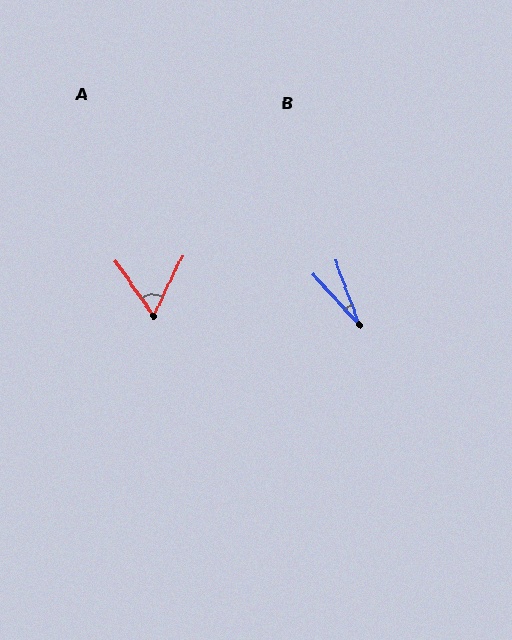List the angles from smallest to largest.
B (22°), A (61°).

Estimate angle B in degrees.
Approximately 22 degrees.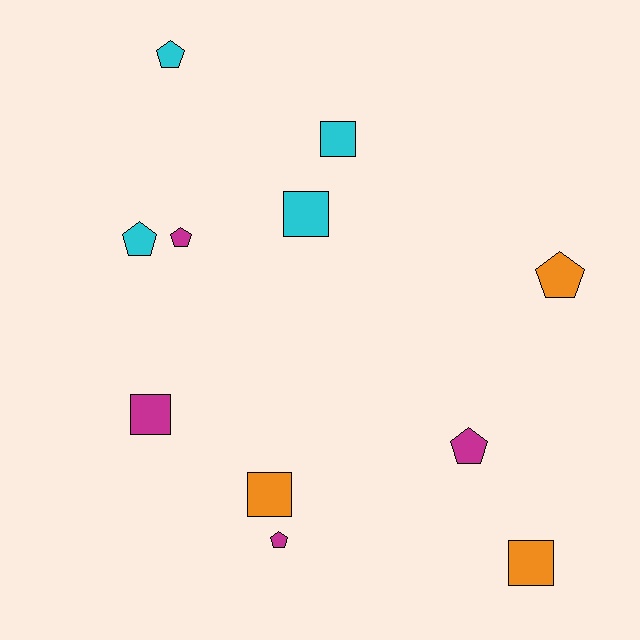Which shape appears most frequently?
Pentagon, with 6 objects.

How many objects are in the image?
There are 11 objects.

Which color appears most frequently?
Cyan, with 4 objects.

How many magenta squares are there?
There is 1 magenta square.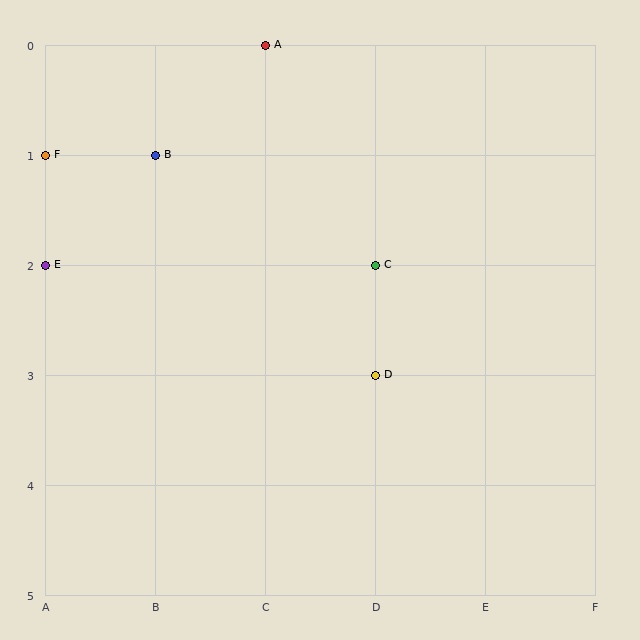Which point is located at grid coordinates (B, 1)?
Point B is at (B, 1).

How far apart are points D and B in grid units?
Points D and B are 2 columns and 2 rows apart (about 2.8 grid units diagonally).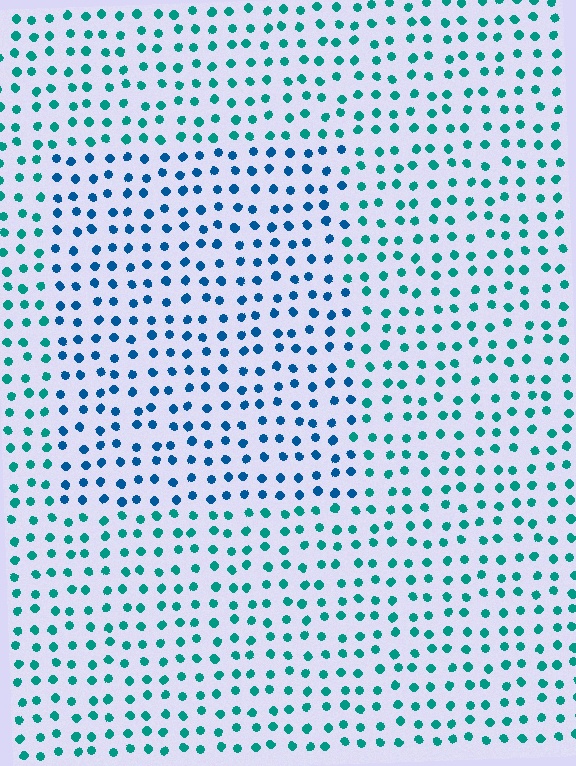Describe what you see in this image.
The image is filled with small teal elements in a uniform arrangement. A rectangle-shaped region is visible where the elements are tinted to a slightly different hue, forming a subtle color boundary.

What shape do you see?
I see a rectangle.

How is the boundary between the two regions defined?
The boundary is defined purely by a slight shift in hue (about 34 degrees). Spacing, size, and orientation are identical on both sides.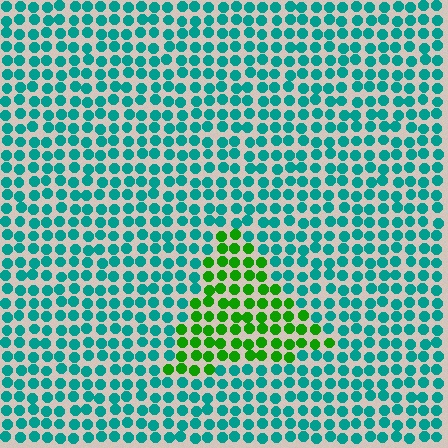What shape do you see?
I see a triangle.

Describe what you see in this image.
The image is filled with small teal elements in a uniform arrangement. A triangle-shaped region is visible where the elements are tinted to a slightly different hue, forming a subtle color boundary.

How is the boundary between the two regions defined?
The boundary is defined purely by a slight shift in hue (about 59 degrees). Spacing, size, and orientation are identical on both sides.